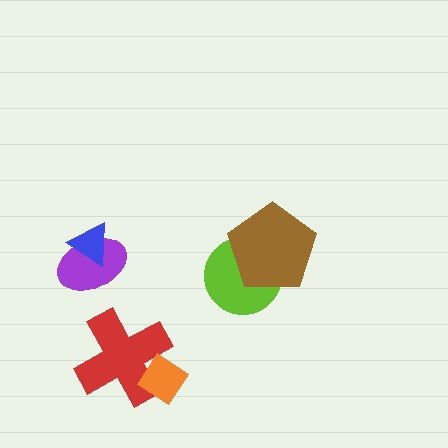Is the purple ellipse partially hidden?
Yes, it is partially covered by another shape.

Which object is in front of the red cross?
The orange diamond is in front of the red cross.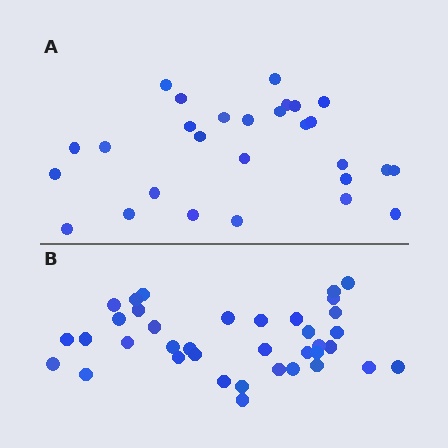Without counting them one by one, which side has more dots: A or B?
Region B (the bottom region) has more dots.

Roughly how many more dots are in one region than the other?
Region B has roughly 8 or so more dots than region A.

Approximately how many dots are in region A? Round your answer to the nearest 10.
About 30 dots. (The exact count is 28, which rounds to 30.)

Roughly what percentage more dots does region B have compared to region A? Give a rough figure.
About 30% more.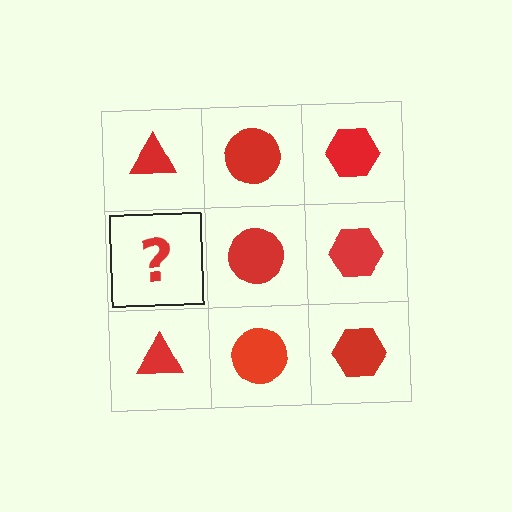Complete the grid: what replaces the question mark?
The question mark should be replaced with a red triangle.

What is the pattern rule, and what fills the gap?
The rule is that each column has a consistent shape. The gap should be filled with a red triangle.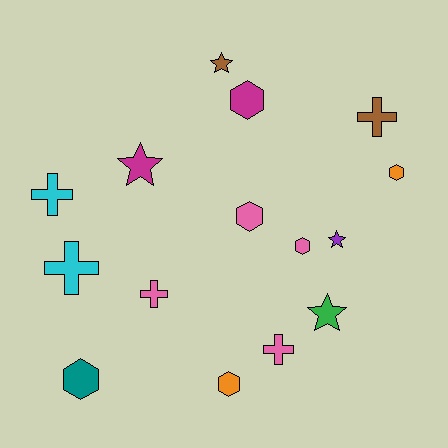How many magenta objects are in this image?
There are 2 magenta objects.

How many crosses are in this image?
There are 5 crosses.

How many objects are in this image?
There are 15 objects.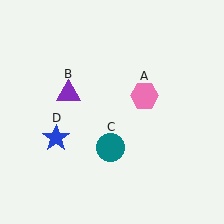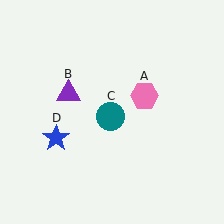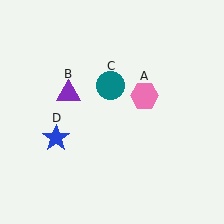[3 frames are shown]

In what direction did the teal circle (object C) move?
The teal circle (object C) moved up.